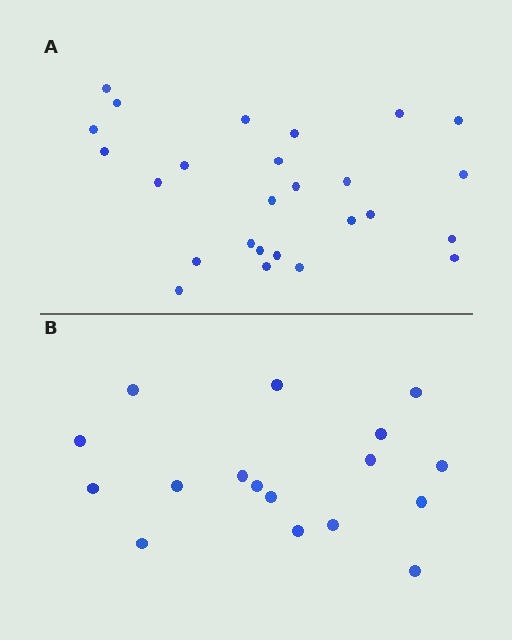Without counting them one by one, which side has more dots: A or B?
Region A (the top region) has more dots.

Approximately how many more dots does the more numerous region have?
Region A has roughly 8 or so more dots than region B.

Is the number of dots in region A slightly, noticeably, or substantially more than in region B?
Region A has substantially more. The ratio is roughly 1.5 to 1.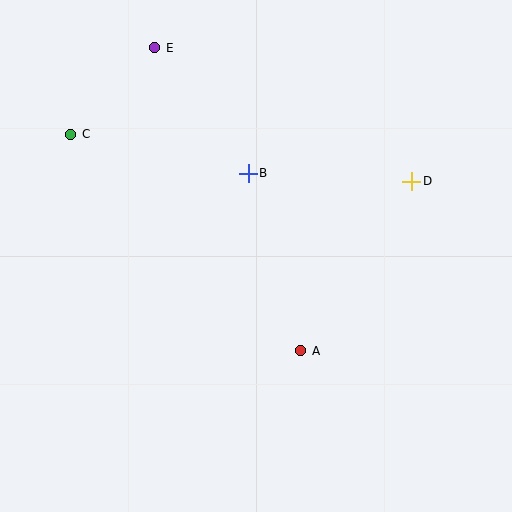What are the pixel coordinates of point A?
Point A is at (301, 351).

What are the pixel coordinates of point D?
Point D is at (412, 181).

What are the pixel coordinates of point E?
Point E is at (155, 48).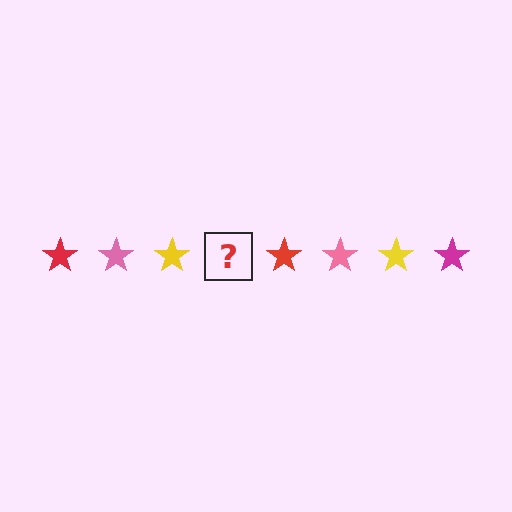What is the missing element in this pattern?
The missing element is a magenta star.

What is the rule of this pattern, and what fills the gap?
The rule is that the pattern cycles through red, pink, yellow, magenta stars. The gap should be filled with a magenta star.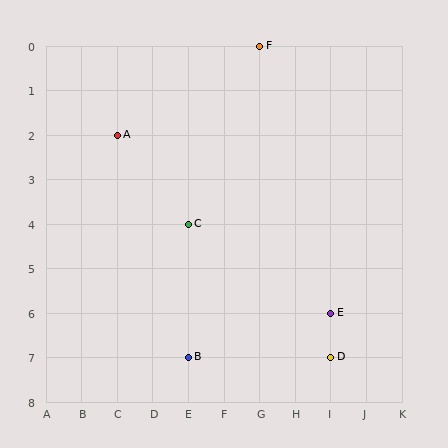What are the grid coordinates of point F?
Point F is at grid coordinates (G, 0).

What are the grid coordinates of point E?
Point E is at grid coordinates (I, 6).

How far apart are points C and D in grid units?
Points C and D are 4 columns and 3 rows apart (about 5.0 grid units diagonally).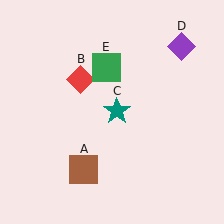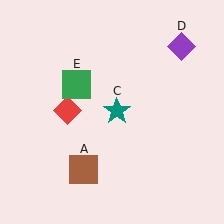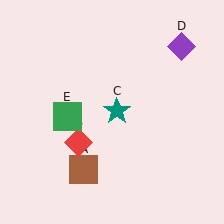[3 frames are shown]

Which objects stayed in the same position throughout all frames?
Brown square (object A) and teal star (object C) and purple diamond (object D) remained stationary.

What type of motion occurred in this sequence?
The red diamond (object B), green square (object E) rotated counterclockwise around the center of the scene.